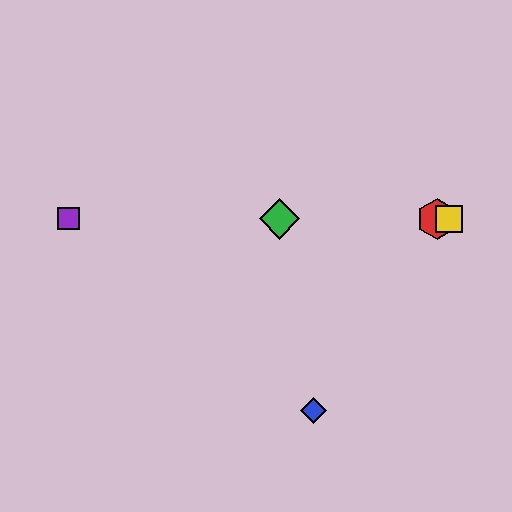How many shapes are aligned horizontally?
4 shapes (the red hexagon, the green diamond, the yellow square, the purple square) are aligned horizontally.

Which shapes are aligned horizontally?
The red hexagon, the green diamond, the yellow square, the purple square are aligned horizontally.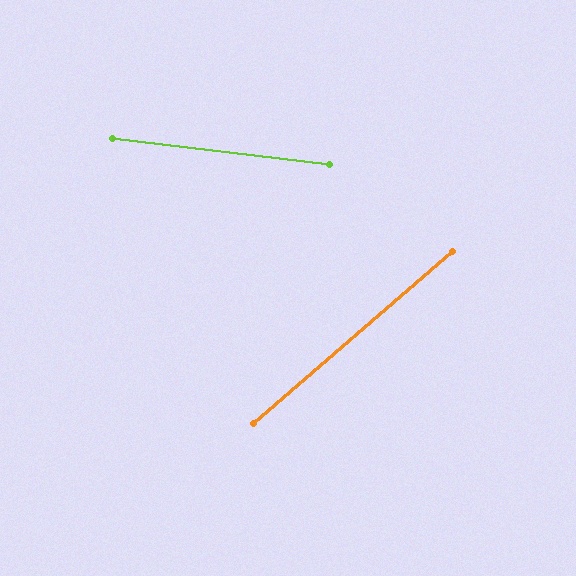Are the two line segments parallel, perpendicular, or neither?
Neither parallel nor perpendicular — they differ by about 48°.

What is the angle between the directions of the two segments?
Approximately 48 degrees.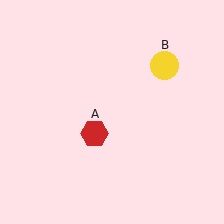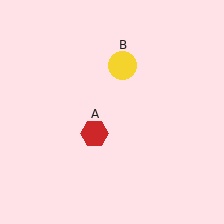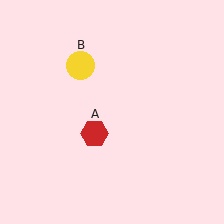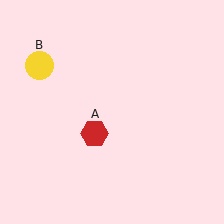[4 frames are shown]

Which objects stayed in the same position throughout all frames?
Red hexagon (object A) remained stationary.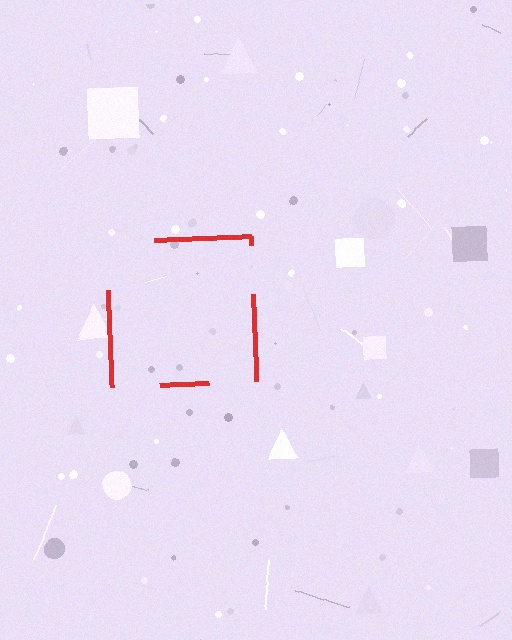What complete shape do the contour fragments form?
The contour fragments form a square.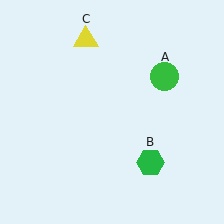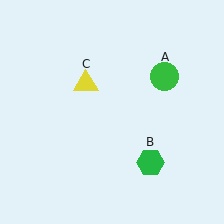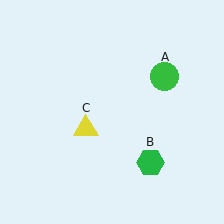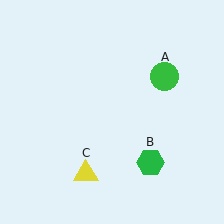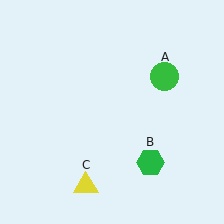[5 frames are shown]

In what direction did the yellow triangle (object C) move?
The yellow triangle (object C) moved down.